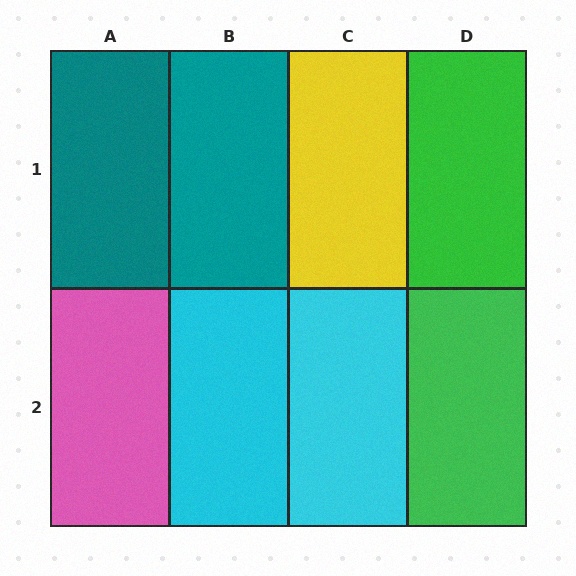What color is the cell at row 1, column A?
Teal.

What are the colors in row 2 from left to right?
Pink, cyan, cyan, green.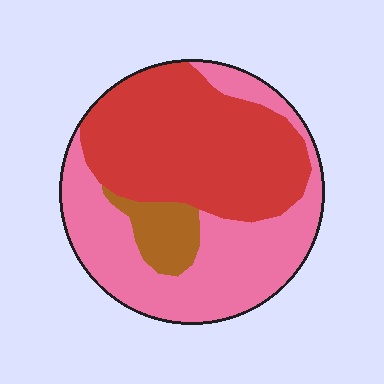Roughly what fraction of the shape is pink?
Pink takes up between a third and a half of the shape.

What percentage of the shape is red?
Red takes up about one half (1/2) of the shape.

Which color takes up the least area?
Brown, at roughly 10%.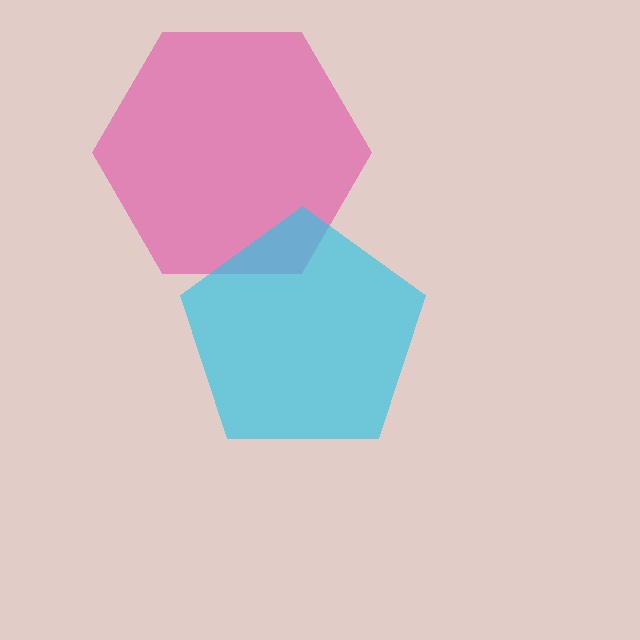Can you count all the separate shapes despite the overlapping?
Yes, there are 2 separate shapes.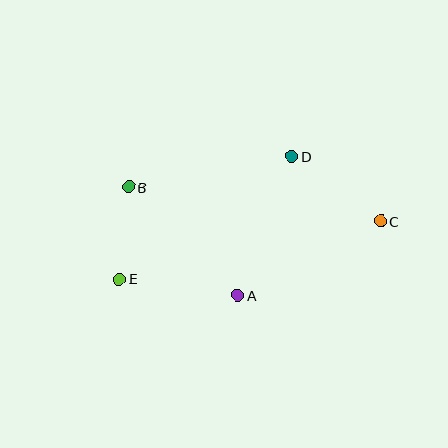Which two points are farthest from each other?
Points C and E are farthest from each other.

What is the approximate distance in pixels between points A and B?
The distance between A and B is approximately 154 pixels.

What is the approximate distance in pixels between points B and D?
The distance between B and D is approximately 166 pixels.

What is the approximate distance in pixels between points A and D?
The distance between A and D is approximately 149 pixels.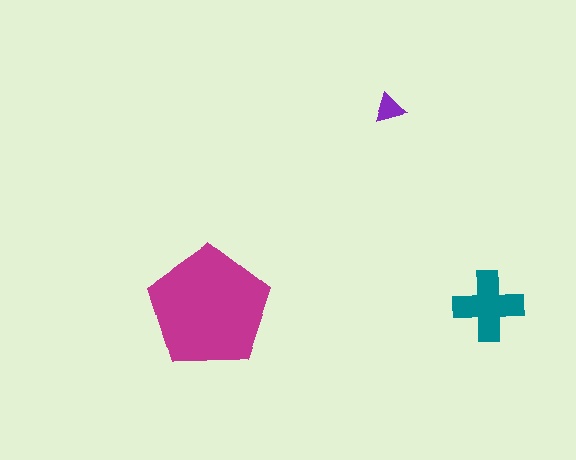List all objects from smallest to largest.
The purple triangle, the teal cross, the magenta pentagon.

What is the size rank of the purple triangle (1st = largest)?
3rd.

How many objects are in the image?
There are 3 objects in the image.